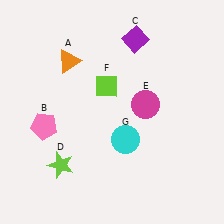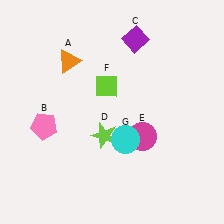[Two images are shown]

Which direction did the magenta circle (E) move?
The magenta circle (E) moved down.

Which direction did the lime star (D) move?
The lime star (D) moved right.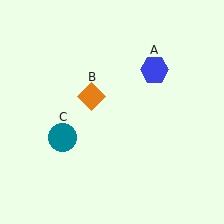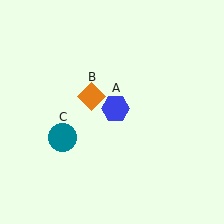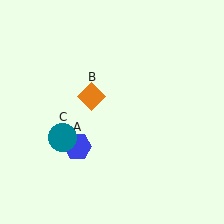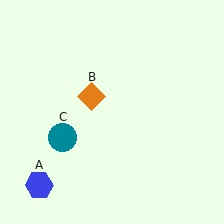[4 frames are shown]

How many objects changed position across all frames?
1 object changed position: blue hexagon (object A).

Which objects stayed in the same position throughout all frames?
Orange diamond (object B) and teal circle (object C) remained stationary.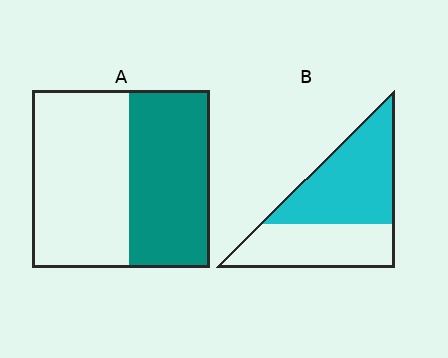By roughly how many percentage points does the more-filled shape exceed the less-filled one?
By roughly 10 percentage points (B over A).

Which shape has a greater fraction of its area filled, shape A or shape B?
Shape B.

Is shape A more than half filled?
No.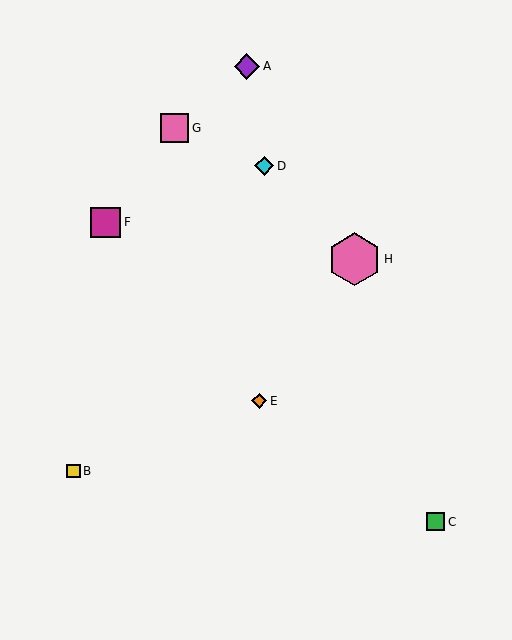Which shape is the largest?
The pink hexagon (labeled H) is the largest.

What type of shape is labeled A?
Shape A is a purple diamond.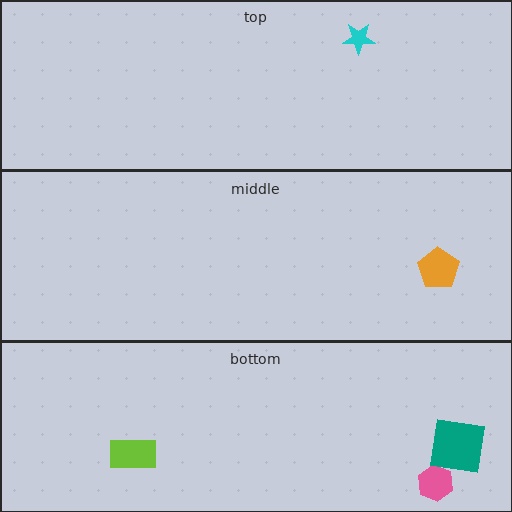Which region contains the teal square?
The bottom region.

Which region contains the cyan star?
The top region.